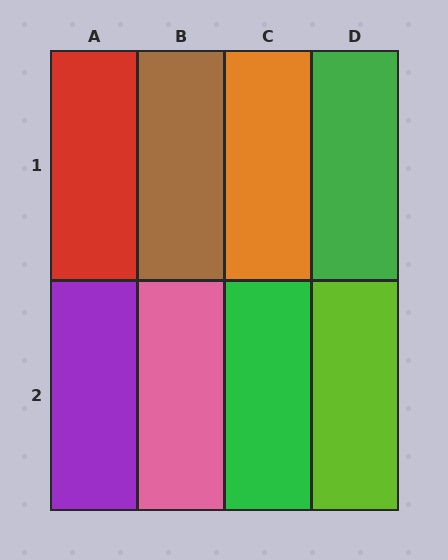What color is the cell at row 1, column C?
Orange.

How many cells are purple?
1 cell is purple.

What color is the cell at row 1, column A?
Red.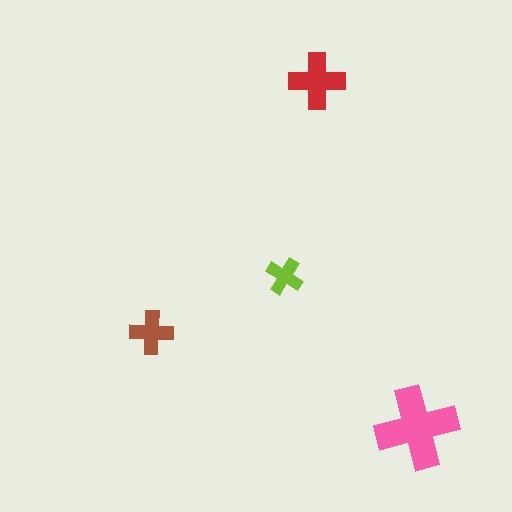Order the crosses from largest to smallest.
the pink one, the red one, the brown one, the lime one.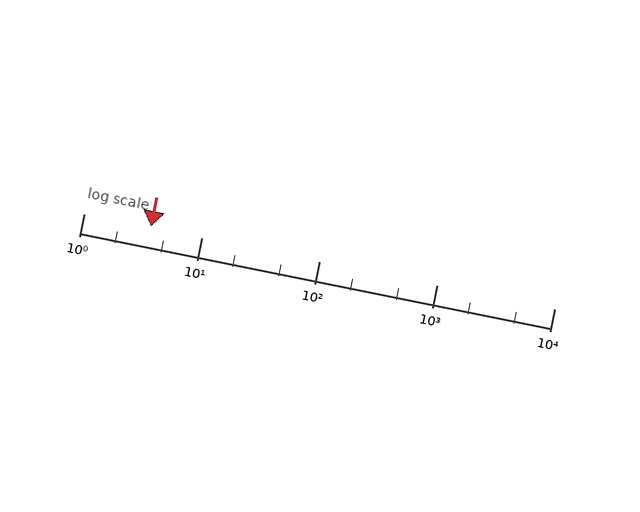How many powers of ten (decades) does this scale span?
The scale spans 4 decades, from 1 to 10000.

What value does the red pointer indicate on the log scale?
The pointer indicates approximately 3.7.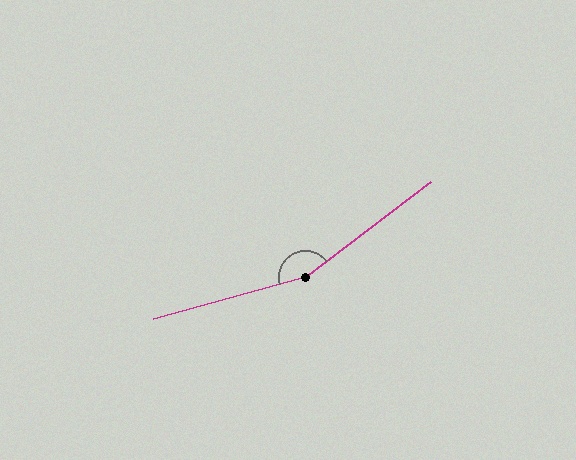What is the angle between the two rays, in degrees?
Approximately 158 degrees.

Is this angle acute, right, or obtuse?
It is obtuse.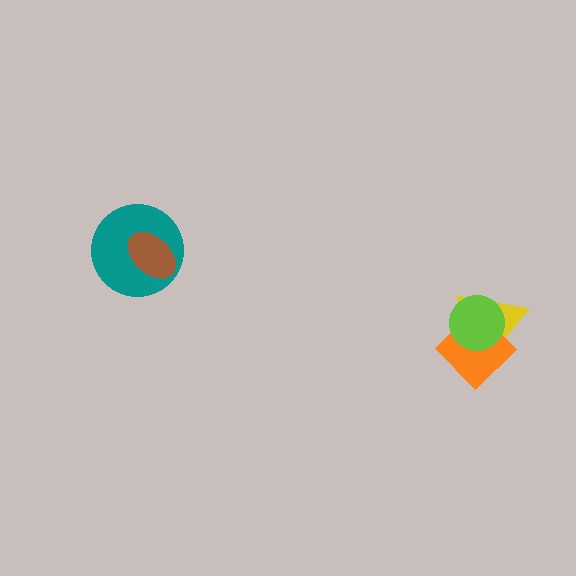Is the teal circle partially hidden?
Yes, it is partially covered by another shape.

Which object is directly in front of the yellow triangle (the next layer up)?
The orange diamond is directly in front of the yellow triangle.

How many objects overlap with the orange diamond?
2 objects overlap with the orange diamond.